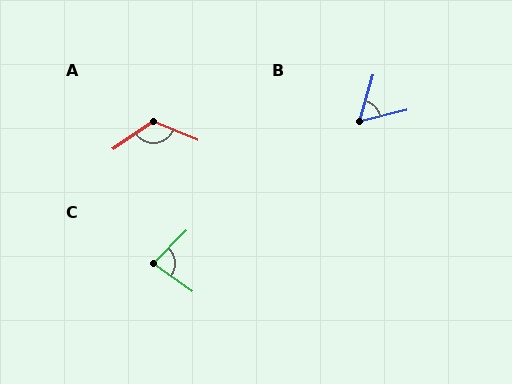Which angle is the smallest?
B, at approximately 60 degrees.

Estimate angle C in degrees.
Approximately 80 degrees.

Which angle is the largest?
A, at approximately 123 degrees.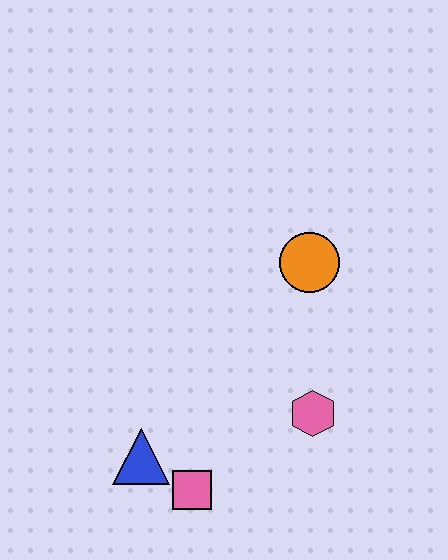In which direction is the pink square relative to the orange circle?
The pink square is below the orange circle.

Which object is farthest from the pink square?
The orange circle is farthest from the pink square.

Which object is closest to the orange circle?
The pink hexagon is closest to the orange circle.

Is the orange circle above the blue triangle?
Yes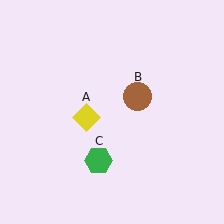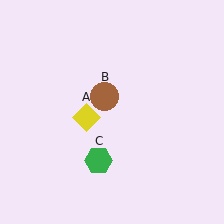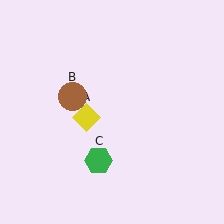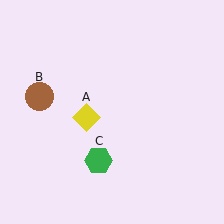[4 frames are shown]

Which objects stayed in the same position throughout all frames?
Yellow diamond (object A) and green hexagon (object C) remained stationary.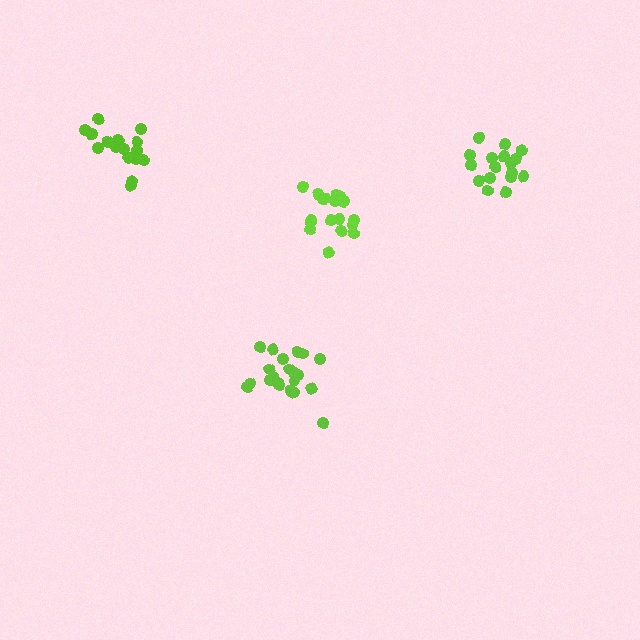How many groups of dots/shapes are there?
There are 4 groups.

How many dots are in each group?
Group 1: 21 dots, Group 2: 17 dots, Group 3: 17 dots, Group 4: 19 dots (74 total).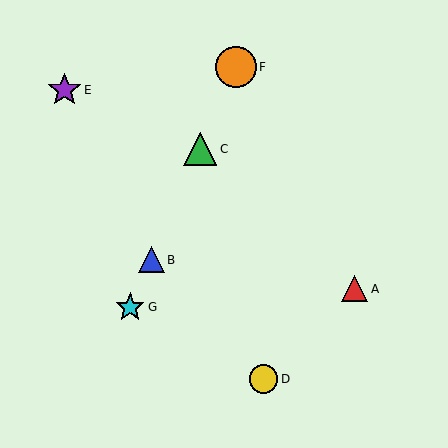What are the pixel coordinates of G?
Object G is at (130, 307).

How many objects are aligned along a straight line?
4 objects (B, C, F, G) are aligned along a straight line.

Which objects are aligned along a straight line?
Objects B, C, F, G are aligned along a straight line.